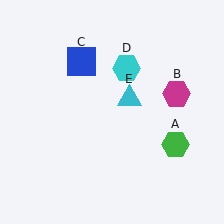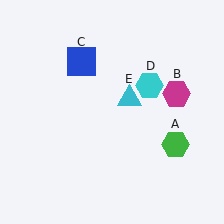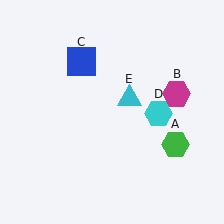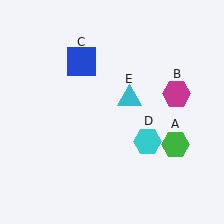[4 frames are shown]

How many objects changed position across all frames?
1 object changed position: cyan hexagon (object D).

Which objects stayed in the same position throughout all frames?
Green hexagon (object A) and magenta hexagon (object B) and blue square (object C) and cyan triangle (object E) remained stationary.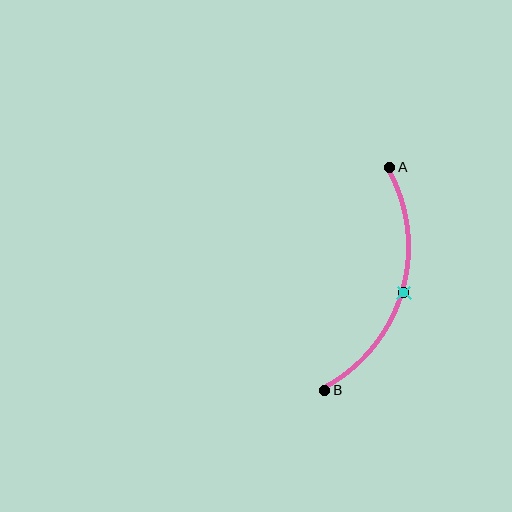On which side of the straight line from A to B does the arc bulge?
The arc bulges to the right of the straight line connecting A and B.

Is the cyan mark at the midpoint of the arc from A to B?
Yes. The cyan mark lies on the arc at equal arc-length from both A and B — it is the arc midpoint.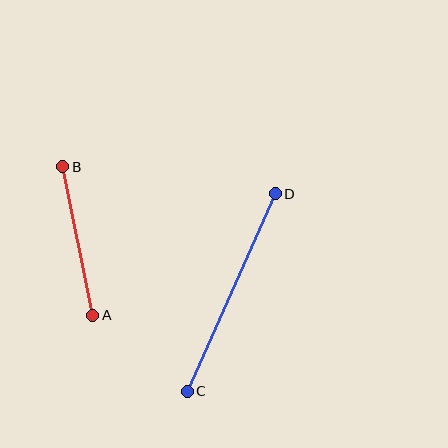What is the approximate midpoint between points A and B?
The midpoint is at approximately (78, 241) pixels.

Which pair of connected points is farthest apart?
Points C and D are farthest apart.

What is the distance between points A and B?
The distance is approximately 152 pixels.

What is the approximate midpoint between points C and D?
The midpoint is at approximately (231, 292) pixels.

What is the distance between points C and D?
The distance is approximately 216 pixels.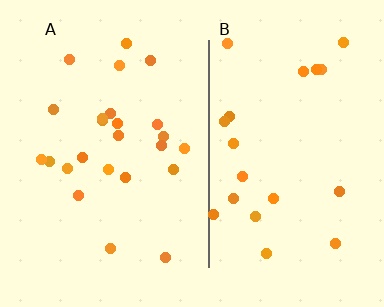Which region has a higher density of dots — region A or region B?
A (the left).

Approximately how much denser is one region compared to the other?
Approximately 1.2× — region A over region B.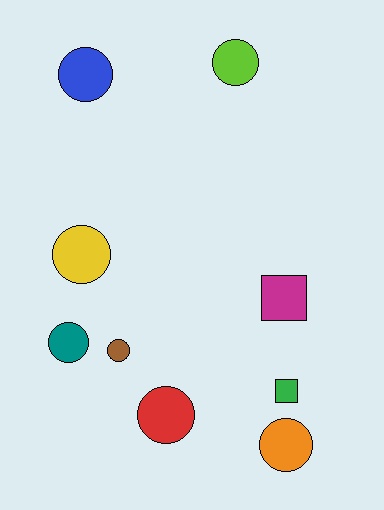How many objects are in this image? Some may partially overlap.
There are 9 objects.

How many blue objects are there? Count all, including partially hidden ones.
There is 1 blue object.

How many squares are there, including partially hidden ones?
There are 2 squares.